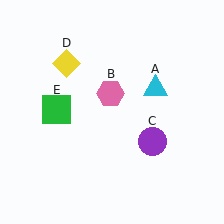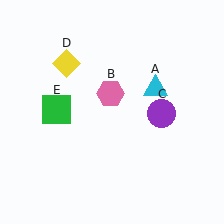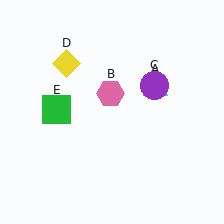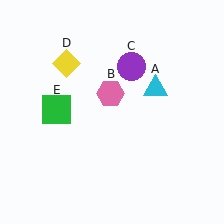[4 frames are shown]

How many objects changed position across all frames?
1 object changed position: purple circle (object C).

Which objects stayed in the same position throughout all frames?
Cyan triangle (object A) and pink hexagon (object B) and yellow diamond (object D) and green square (object E) remained stationary.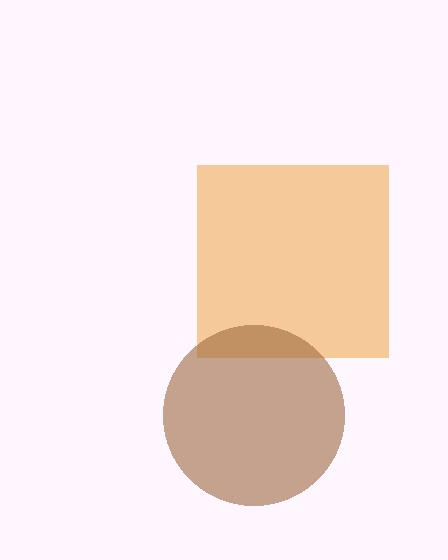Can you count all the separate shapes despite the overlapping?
Yes, there are 2 separate shapes.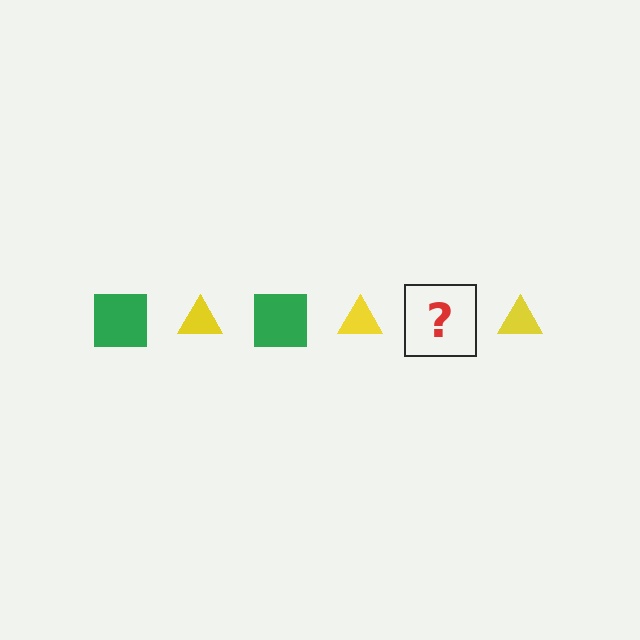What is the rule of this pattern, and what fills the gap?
The rule is that the pattern alternates between green square and yellow triangle. The gap should be filled with a green square.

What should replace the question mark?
The question mark should be replaced with a green square.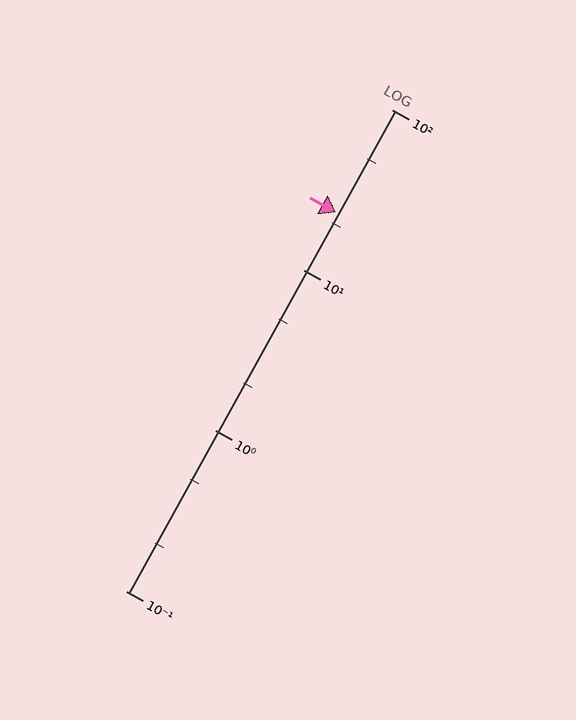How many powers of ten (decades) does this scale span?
The scale spans 3 decades, from 0.1 to 100.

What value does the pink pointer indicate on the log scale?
The pointer indicates approximately 23.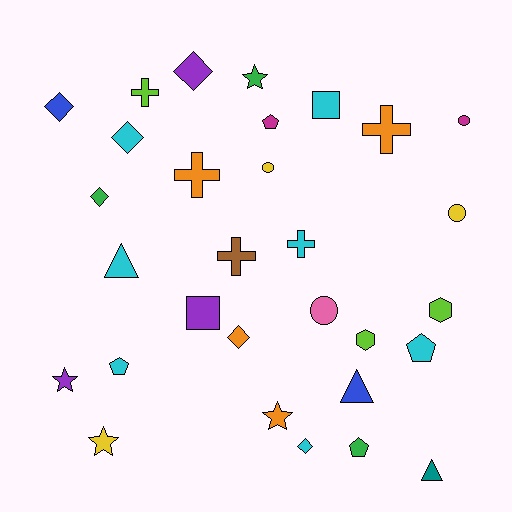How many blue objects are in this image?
There are 2 blue objects.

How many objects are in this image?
There are 30 objects.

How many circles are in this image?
There are 4 circles.